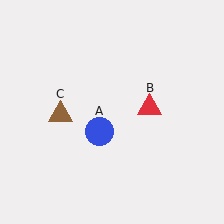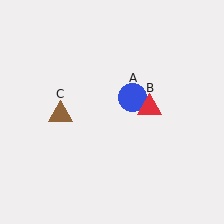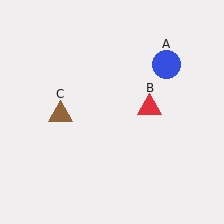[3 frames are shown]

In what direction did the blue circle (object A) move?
The blue circle (object A) moved up and to the right.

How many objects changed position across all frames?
1 object changed position: blue circle (object A).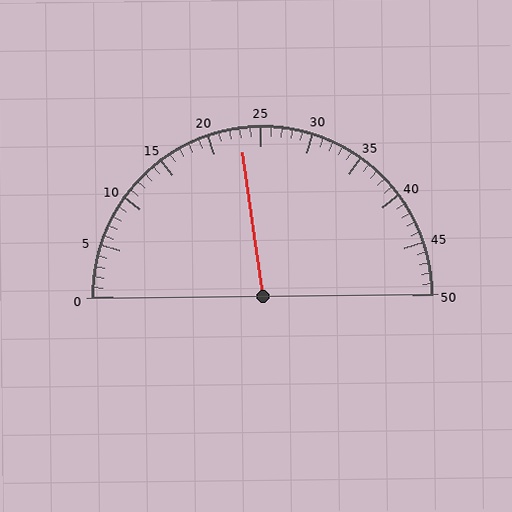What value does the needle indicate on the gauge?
The needle indicates approximately 23.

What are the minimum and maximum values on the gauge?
The gauge ranges from 0 to 50.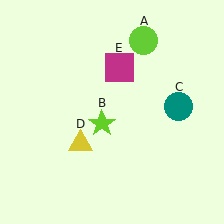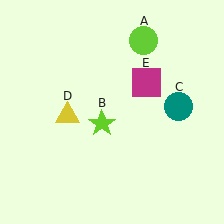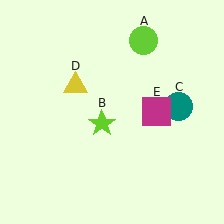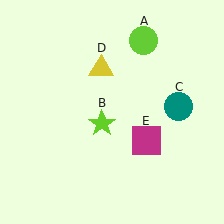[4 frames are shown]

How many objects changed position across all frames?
2 objects changed position: yellow triangle (object D), magenta square (object E).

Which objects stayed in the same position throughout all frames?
Lime circle (object A) and lime star (object B) and teal circle (object C) remained stationary.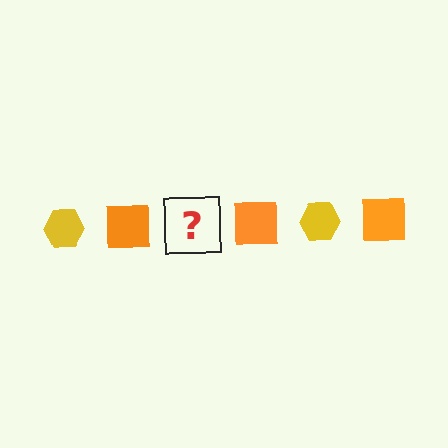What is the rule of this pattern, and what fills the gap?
The rule is that the pattern alternates between yellow hexagon and orange square. The gap should be filled with a yellow hexagon.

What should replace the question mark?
The question mark should be replaced with a yellow hexagon.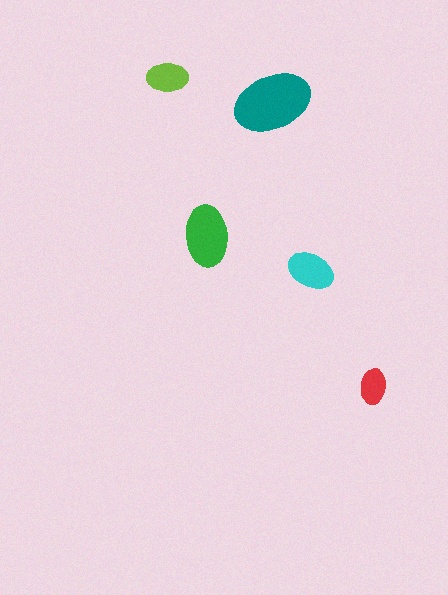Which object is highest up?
The lime ellipse is topmost.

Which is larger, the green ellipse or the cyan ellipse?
The green one.